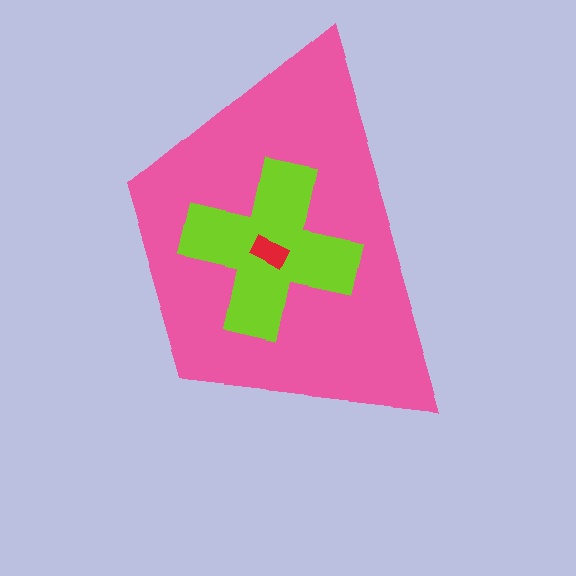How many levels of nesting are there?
3.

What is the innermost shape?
The red rectangle.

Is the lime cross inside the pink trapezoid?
Yes.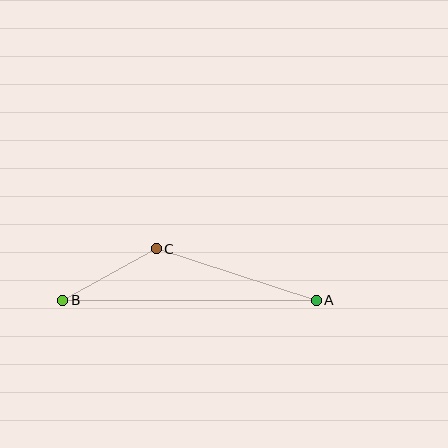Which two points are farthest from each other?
Points A and B are farthest from each other.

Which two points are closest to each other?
Points B and C are closest to each other.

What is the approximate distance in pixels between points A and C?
The distance between A and C is approximately 168 pixels.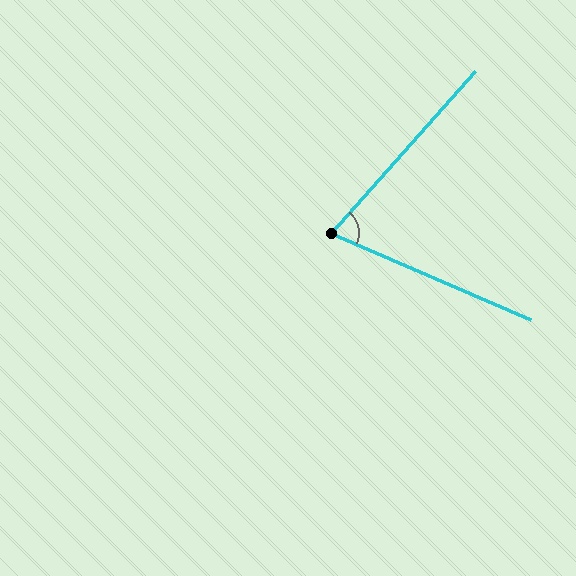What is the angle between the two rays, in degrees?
Approximately 72 degrees.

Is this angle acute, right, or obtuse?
It is acute.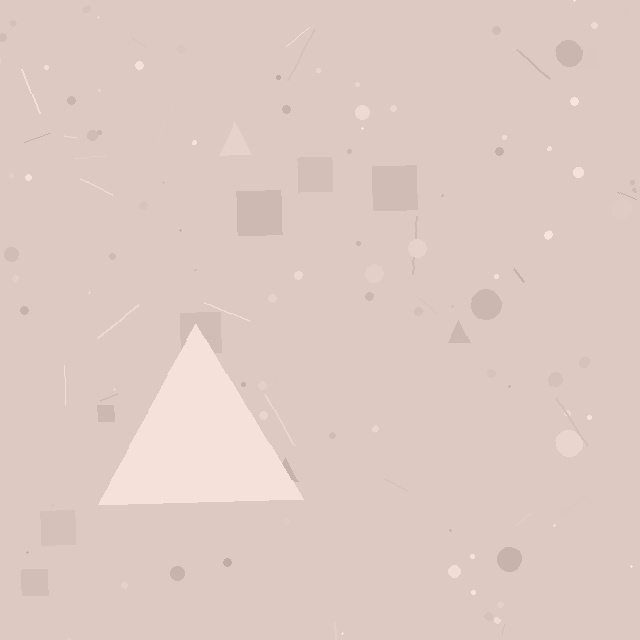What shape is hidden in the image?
A triangle is hidden in the image.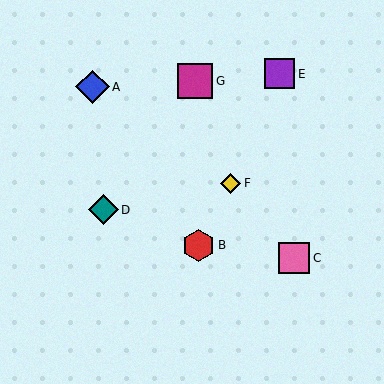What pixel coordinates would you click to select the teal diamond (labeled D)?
Click at (103, 210) to select the teal diamond D.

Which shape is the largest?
The magenta square (labeled G) is the largest.